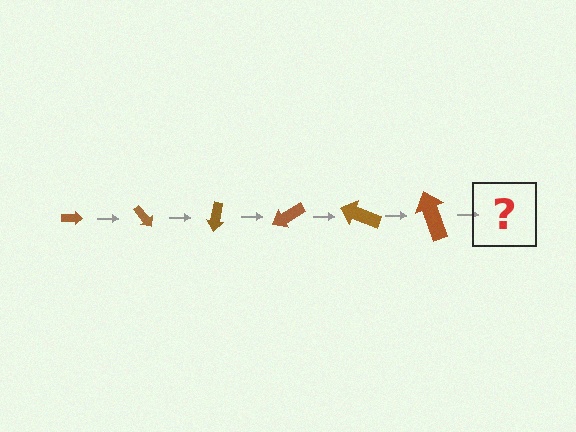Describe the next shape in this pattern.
It should be an arrow, larger than the previous one and rotated 300 degrees from the start.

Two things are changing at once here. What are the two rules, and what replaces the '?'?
The two rules are that the arrow grows larger each step and it rotates 50 degrees each step. The '?' should be an arrow, larger than the previous one and rotated 300 degrees from the start.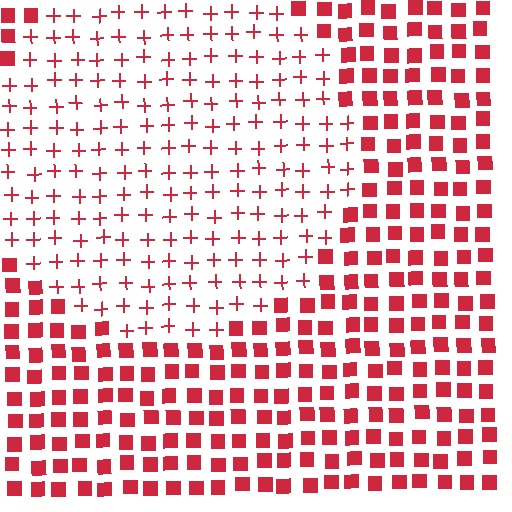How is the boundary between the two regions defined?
The boundary is defined by a change in element shape: plus signs inside vs. squares outside. All elements share the same color and spacing.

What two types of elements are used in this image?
The image uses plus signs inside the circle region and squares outside it.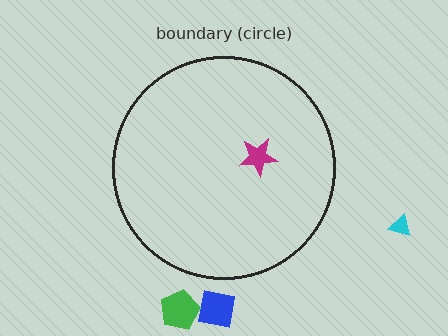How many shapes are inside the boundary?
1 inside, 3 outside.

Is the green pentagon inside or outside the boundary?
Outside.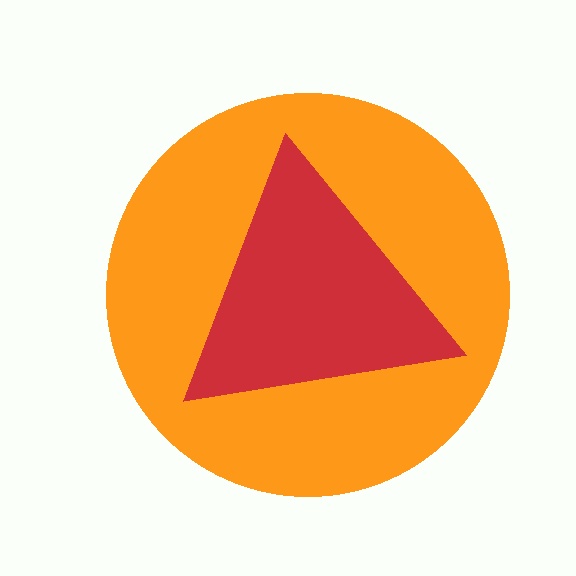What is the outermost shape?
The orange circle.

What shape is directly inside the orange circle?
The red triangle.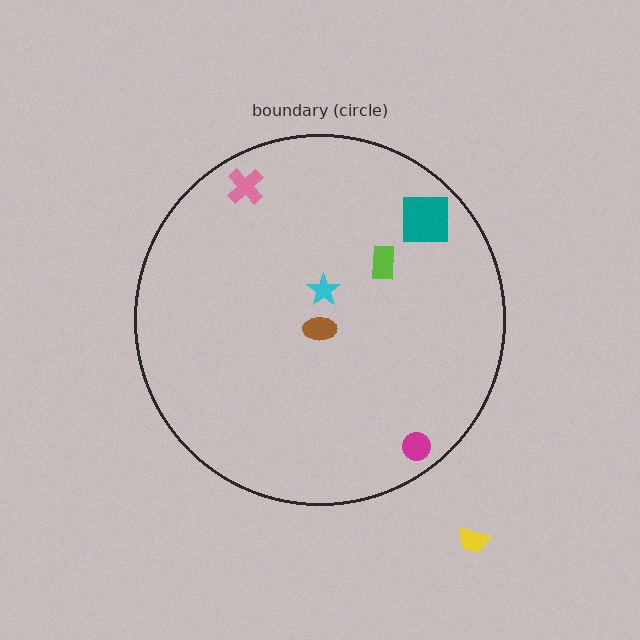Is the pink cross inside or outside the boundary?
Inside.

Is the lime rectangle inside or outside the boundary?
Inside.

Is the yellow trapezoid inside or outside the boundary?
Outside.